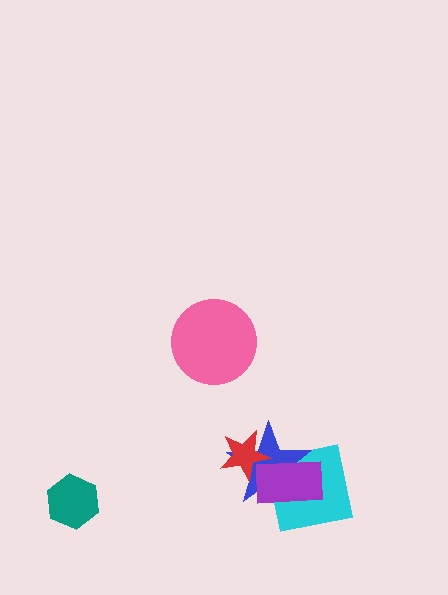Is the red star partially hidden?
Yes, it is partially covered by another shape.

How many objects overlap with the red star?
2 objects overlap with the red star.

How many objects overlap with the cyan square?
2 objects overlap with the cyan square.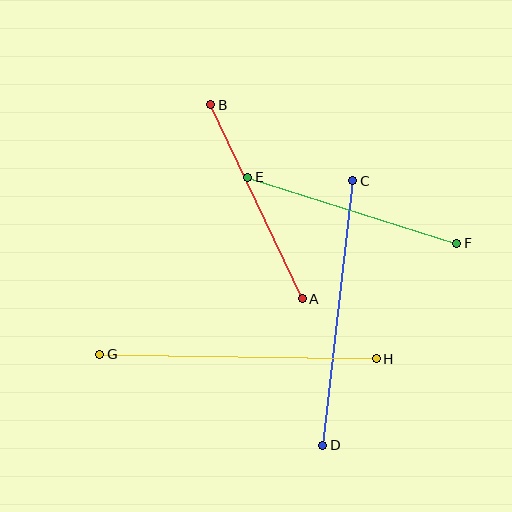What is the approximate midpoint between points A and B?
The midpoint is at approximately (256, 202) pixels.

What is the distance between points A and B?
The distance is approximately 214 pixels.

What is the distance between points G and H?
The distance is approximately 276 pixels.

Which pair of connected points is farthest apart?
Points G and H are farthest apart.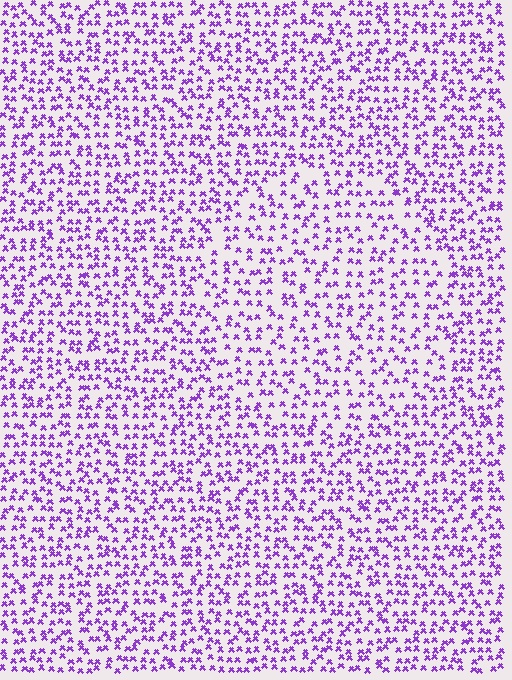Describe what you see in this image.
The image contains small purple elements arranged at two different densities. A circle-shaped region is visible where the elements are less densely packed than the surrounding area.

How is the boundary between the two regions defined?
The boundary is defined by a change in element density (approximately 1.4x ratio). All elements are the same color, size, and shape.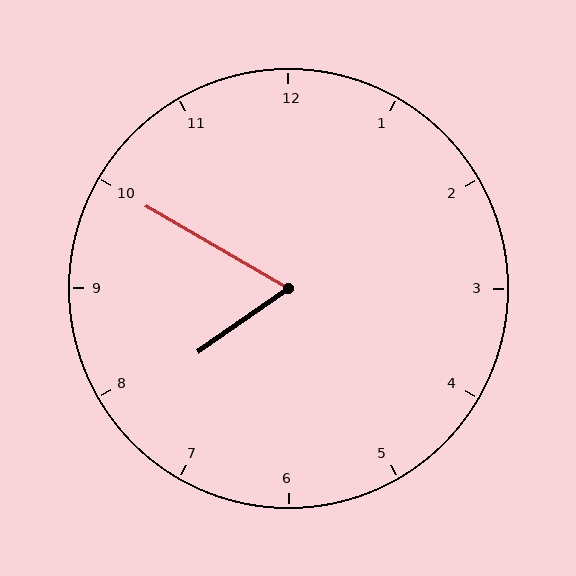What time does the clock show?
7:50.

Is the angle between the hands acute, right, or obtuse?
It is acute.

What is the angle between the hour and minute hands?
Approximately 65 degrees.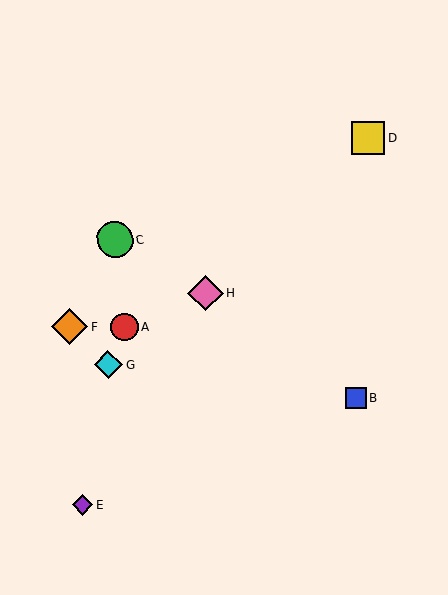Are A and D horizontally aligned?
No, A is at y≈327 and D is at y≈138.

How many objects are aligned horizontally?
2 objects (A, F) are aligned horizontally.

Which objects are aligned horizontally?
Objects A, F are aligned horizontally.